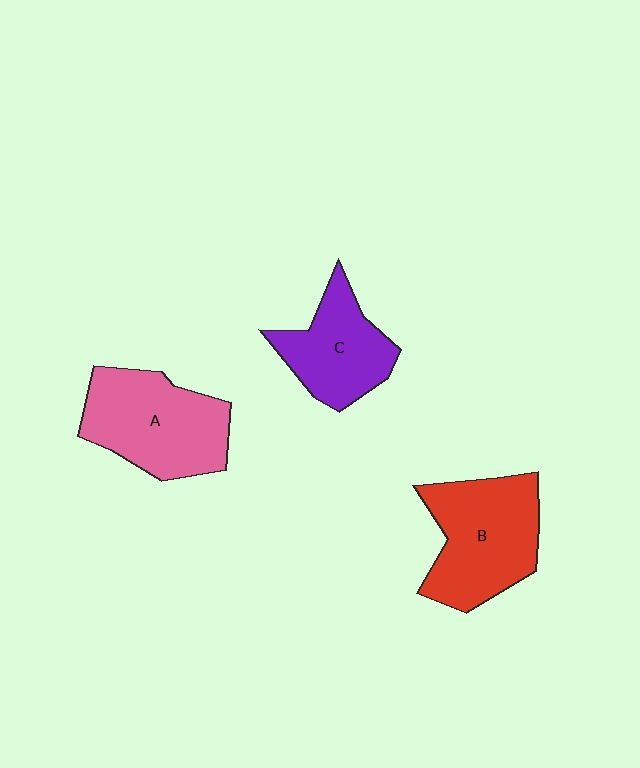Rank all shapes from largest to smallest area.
From largest to smallest: B (red), A (pink), C (purple).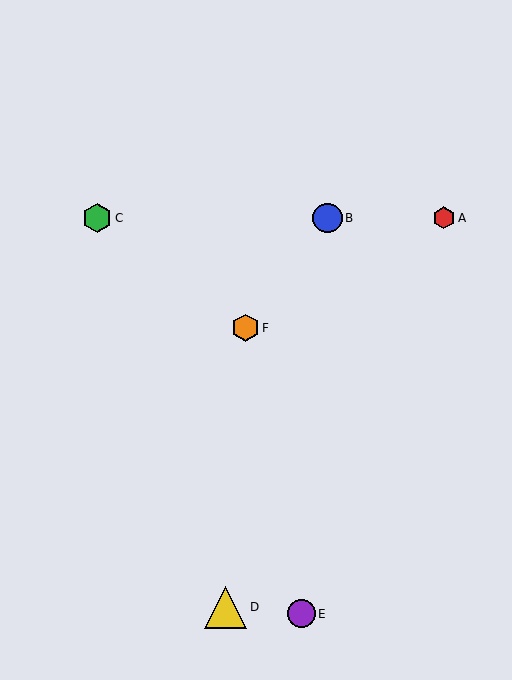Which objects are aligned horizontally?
Objects A, B, C are aligned horizontally.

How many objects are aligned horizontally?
3 objects (A, B, C) are aligned horizontally.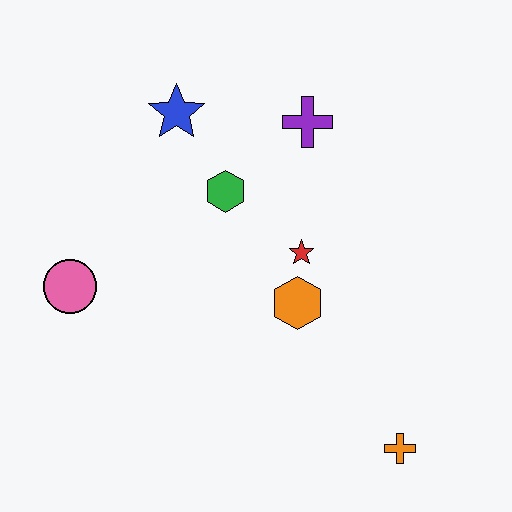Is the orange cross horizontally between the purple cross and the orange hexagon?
No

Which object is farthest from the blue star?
The orange cross is farthest from the blue star.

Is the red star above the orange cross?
Yes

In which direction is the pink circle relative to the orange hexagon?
The pink circle is to the left of the orange hexagon.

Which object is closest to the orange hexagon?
The red star is closest to the orange hexagon.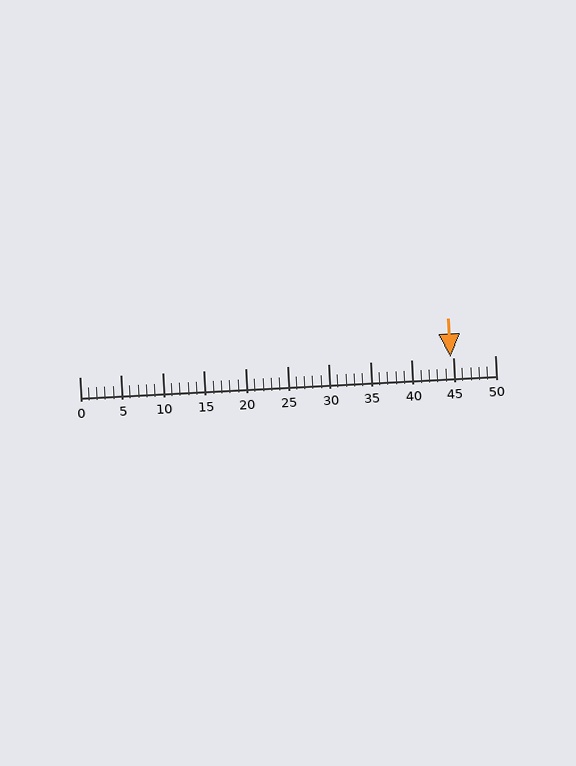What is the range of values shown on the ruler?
The ruler shows values from 0 to 50.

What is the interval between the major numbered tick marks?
The major tick marks are spaced 5 units apart.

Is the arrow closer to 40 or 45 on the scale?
The arrow is closer to 45.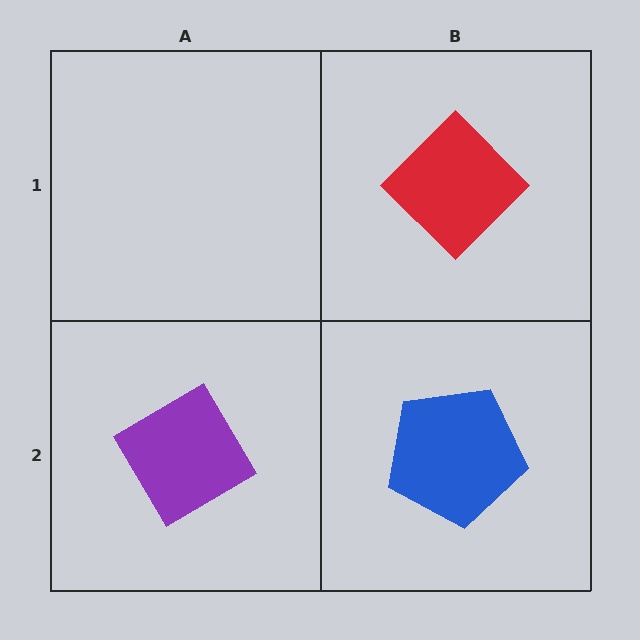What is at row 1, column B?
A red diamond.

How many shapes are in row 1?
1 shape.